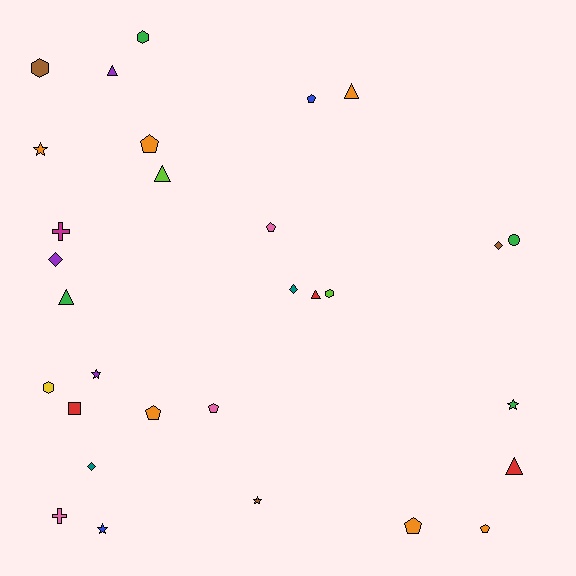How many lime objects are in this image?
There are 2 lime objects.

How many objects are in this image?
There are 30 objects.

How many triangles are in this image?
There are 6 triangles.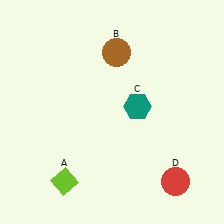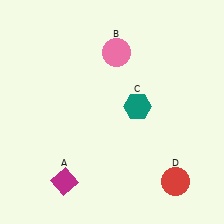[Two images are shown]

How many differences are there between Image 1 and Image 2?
There are 2 differences between the two images.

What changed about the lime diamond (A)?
In Image 1, A is lime. In Image 2, it changed to magenta.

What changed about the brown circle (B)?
In Image 1, B is brown. In Image 2, it changed to pink.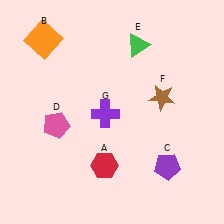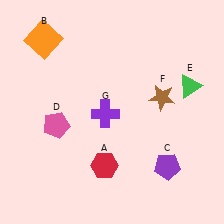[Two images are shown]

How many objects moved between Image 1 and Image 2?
1 object moved between the two images.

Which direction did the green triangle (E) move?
The green triangle (E) moved right.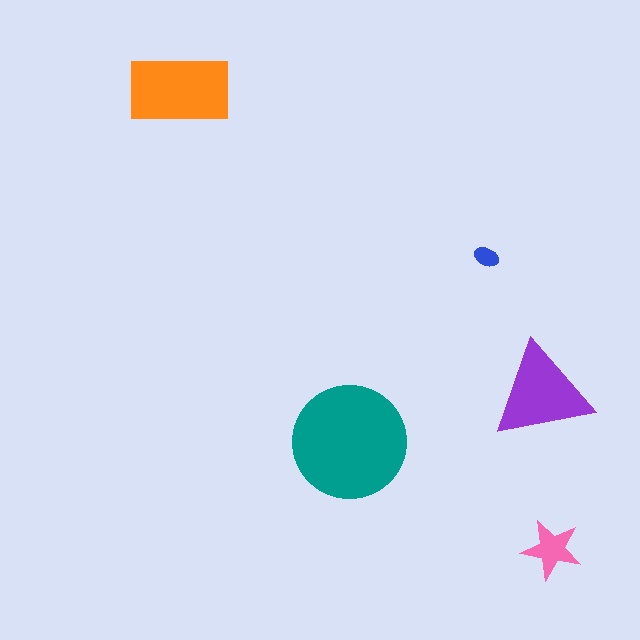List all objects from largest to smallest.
The teal circle, the orange rectangle, the purple triangle, the pink star, the blue ellipse.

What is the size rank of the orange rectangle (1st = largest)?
2nd.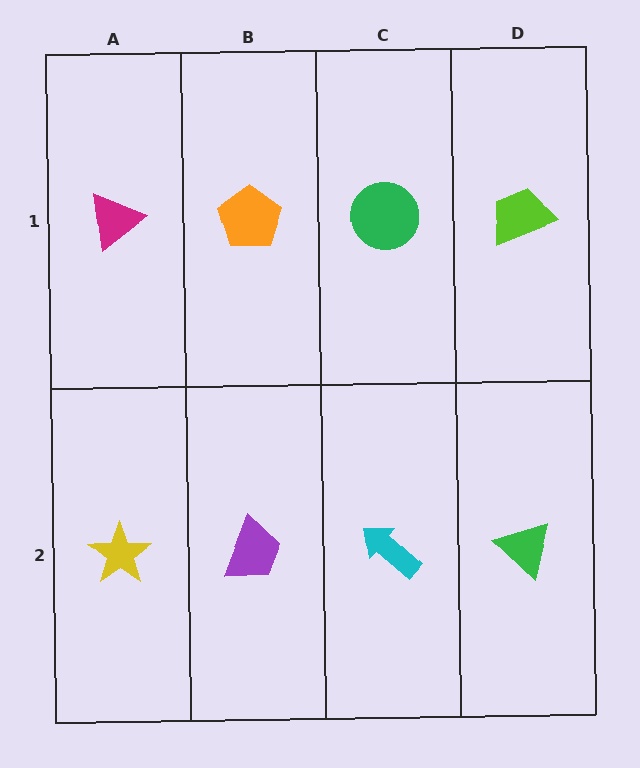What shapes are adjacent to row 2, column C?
A green circle (row 1, column C), a purple trapezoid (row 2, column B), a green triangle (row 2, column D).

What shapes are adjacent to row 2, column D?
A lime trapezoid (row 1, column D), a cyan arrow (row 2, column C).